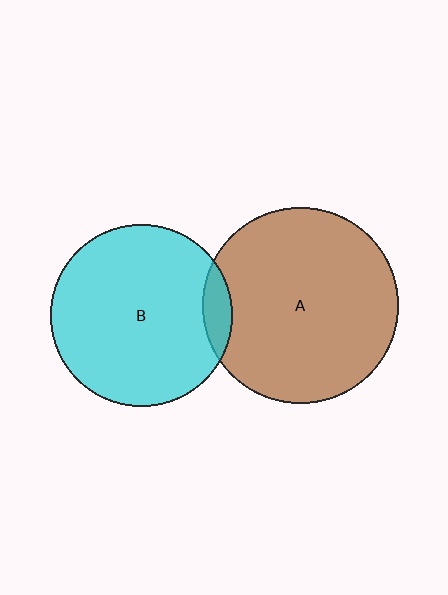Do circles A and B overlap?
Yes.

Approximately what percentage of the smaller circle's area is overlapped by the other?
Approximately 10%.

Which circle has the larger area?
Circle A (brown).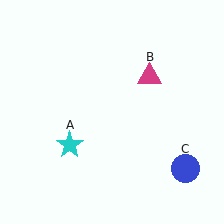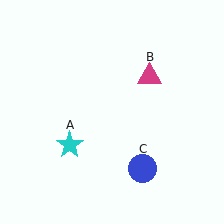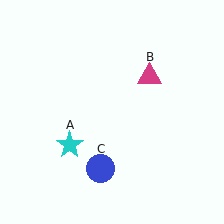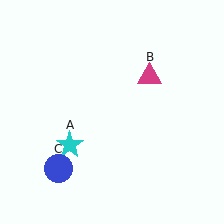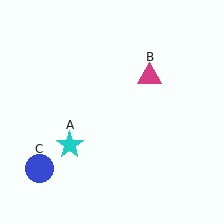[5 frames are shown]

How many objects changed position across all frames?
1 object changed position: blue circle (object C).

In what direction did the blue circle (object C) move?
The blue circle (object C) moved left.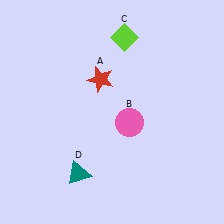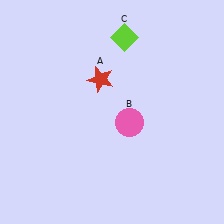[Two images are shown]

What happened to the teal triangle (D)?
The teal triangle (D) was removed in Image 2. It was in the bottom-left area of Image 1.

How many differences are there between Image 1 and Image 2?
There is 1 difference between the two images.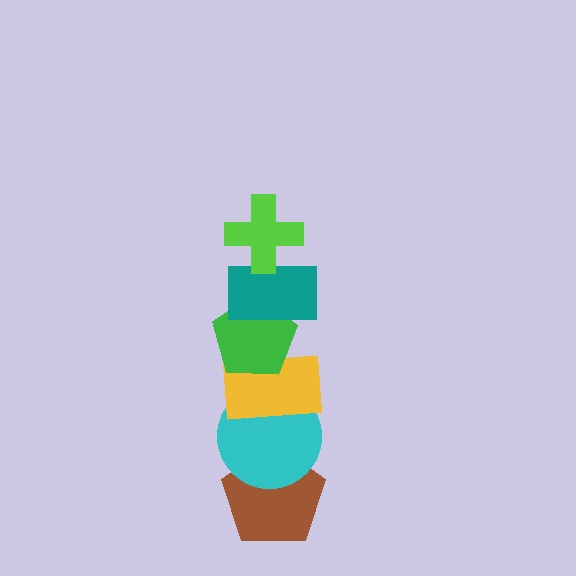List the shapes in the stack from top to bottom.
From top to bottom: the lime cross, the teal rectangle, the green pentagon, the yellow rectangle, the cyan circle, the brown pentagon.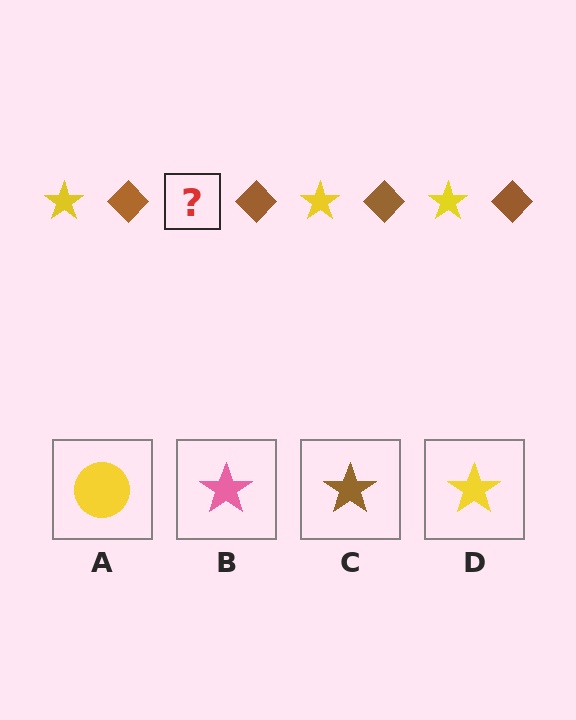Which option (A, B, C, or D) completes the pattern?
D.